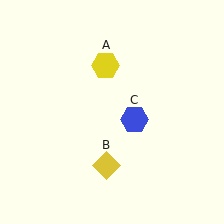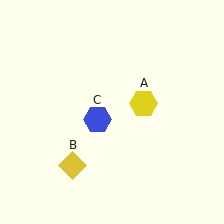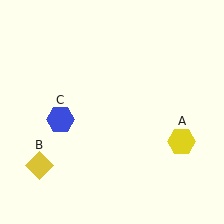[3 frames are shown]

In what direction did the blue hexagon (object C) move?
The blue hexagon (object C) moved left.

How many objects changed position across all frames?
3 objects changed position: yellow hexagon (object A), yellow diamond (object B), blue hexagon (object C).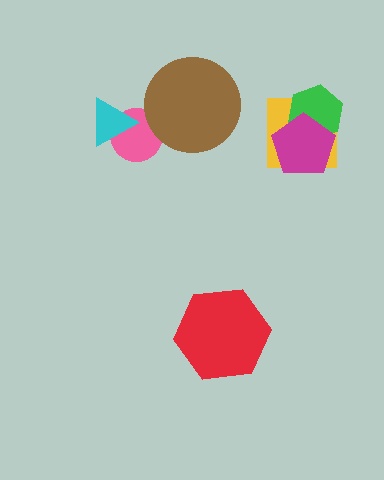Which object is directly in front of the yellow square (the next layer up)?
The green hexagon is directly in front of the yellow square.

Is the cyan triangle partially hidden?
No, no other shape covers it.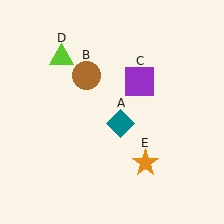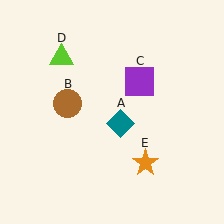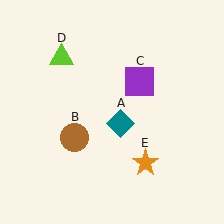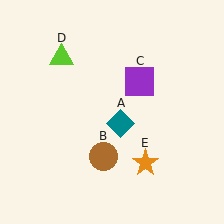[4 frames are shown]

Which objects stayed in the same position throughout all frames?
Teal diamond (object A) and purple square (object C) and lime triangle (object D) and orange star (object E) remained stationary.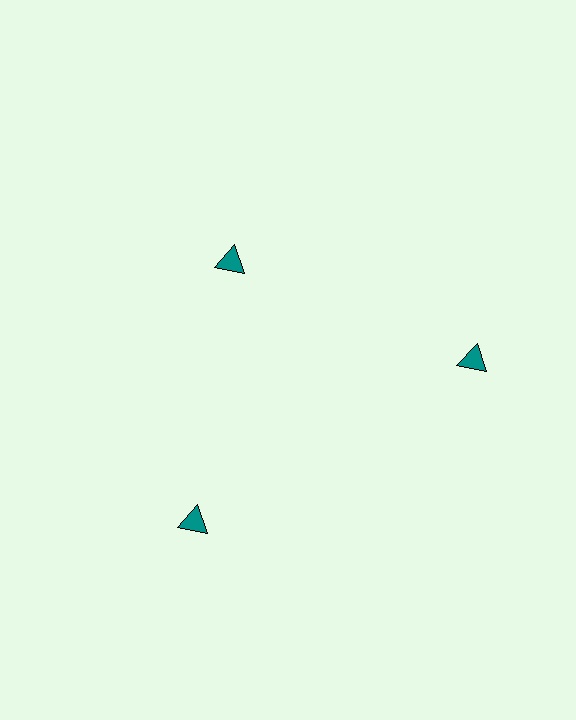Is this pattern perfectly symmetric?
No. The 3 teal triangles are arranged in a ring, but one element near the 11 o'clock position is pulled inward toward the center, breaking the 3-fold rotational symmetry.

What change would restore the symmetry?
The symmetry would be restored by moving it outward, back onto the ring so that all 3 triangles sit at equal angles and equal distance from the center.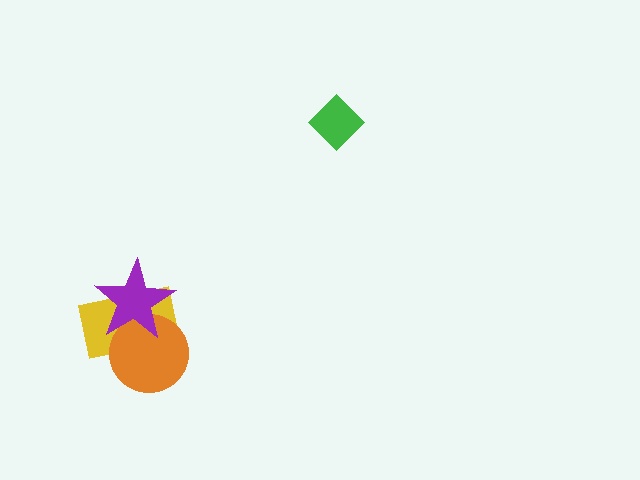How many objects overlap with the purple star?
2 objects overlap with the purple star.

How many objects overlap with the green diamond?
0 objects overlap with the green diamond.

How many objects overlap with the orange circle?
2 objects overlap with the orange circle.